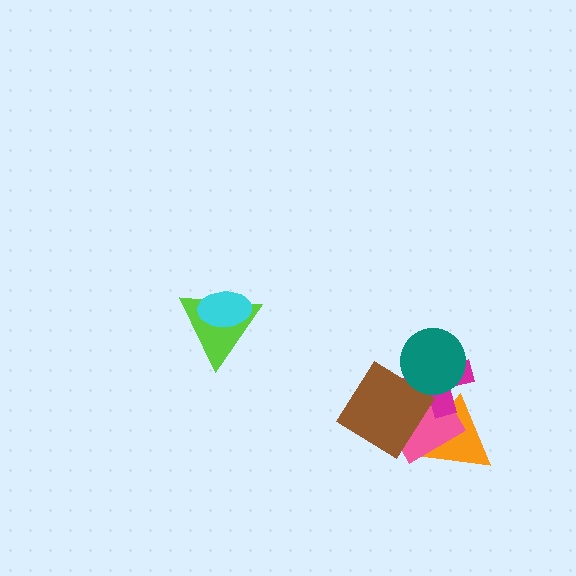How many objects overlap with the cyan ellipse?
1 object overlaps with the cyan ellipse.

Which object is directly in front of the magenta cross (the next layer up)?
The brown diamond is directly in front of the magenta cross.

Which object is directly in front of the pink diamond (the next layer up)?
The magenta cross is directly in front of the pink diamond.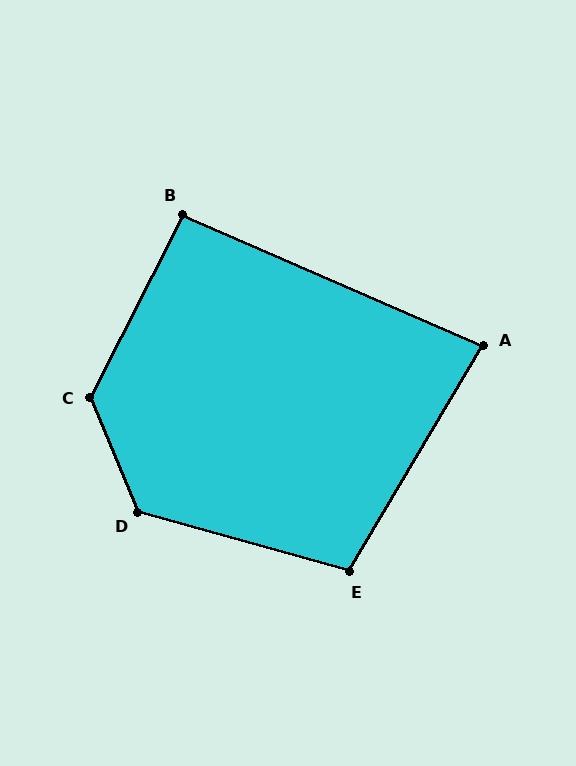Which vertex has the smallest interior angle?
A, at approximately 83 degrees.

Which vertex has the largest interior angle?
C, at approximately 131 degrees.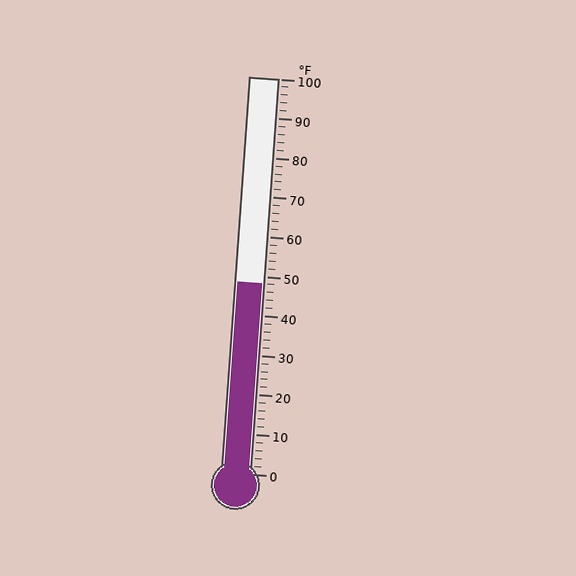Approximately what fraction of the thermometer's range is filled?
The thermometer is filled to approximately 50% of its range.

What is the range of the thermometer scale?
The thermometer scale ranges from 0°F to 100°F.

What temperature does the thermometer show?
The thermometer shows approximately 48°F.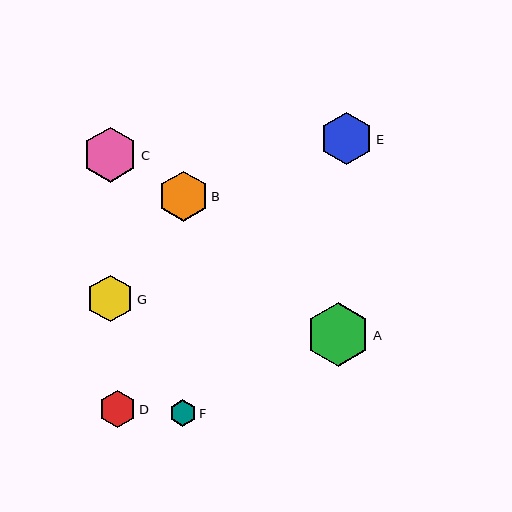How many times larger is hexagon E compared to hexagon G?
Hexagon E is approximately 1.1 times the size of hexagon G.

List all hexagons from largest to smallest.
From largest to smallest: A, C, E, B, G, D, F.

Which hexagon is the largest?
Hexagon A is the largest with a size of approximately 63 pixels.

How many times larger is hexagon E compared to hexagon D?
Hexagon E is approximately 1.4 times the size of hexagon D.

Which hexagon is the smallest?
Hexagon F is the smallest with a size of approximately 26 pixels.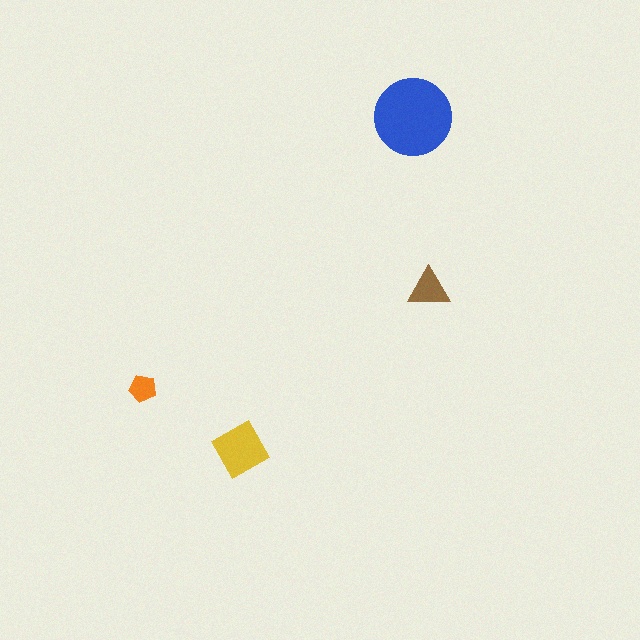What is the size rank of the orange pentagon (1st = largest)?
4th.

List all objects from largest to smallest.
The blue circle, the yellow diamond, the brown triangle, the orange pentagon.